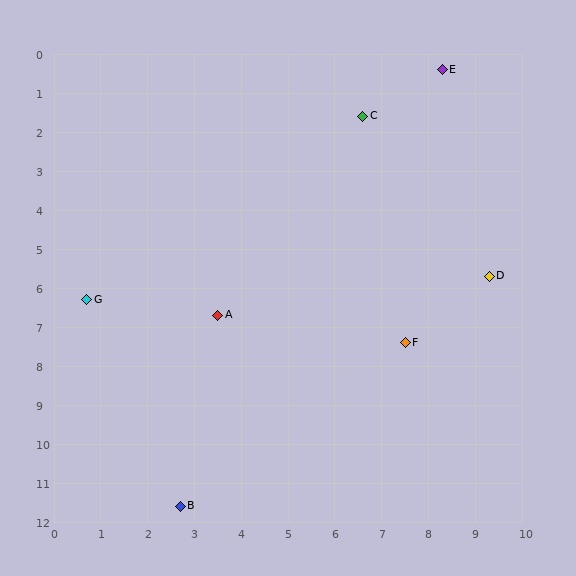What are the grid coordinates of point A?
Point A is at approximately (3.5, 6.7).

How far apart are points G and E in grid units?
Points G and E are about 9.6 grid units apart.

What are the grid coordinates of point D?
Point D is at approximately (9.3, 5.7).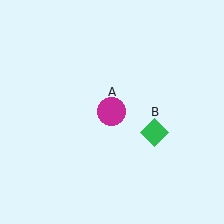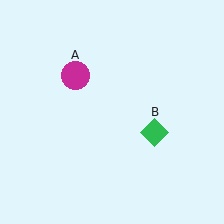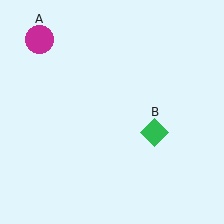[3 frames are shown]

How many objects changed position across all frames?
1 object changed position: magenta circle (object A).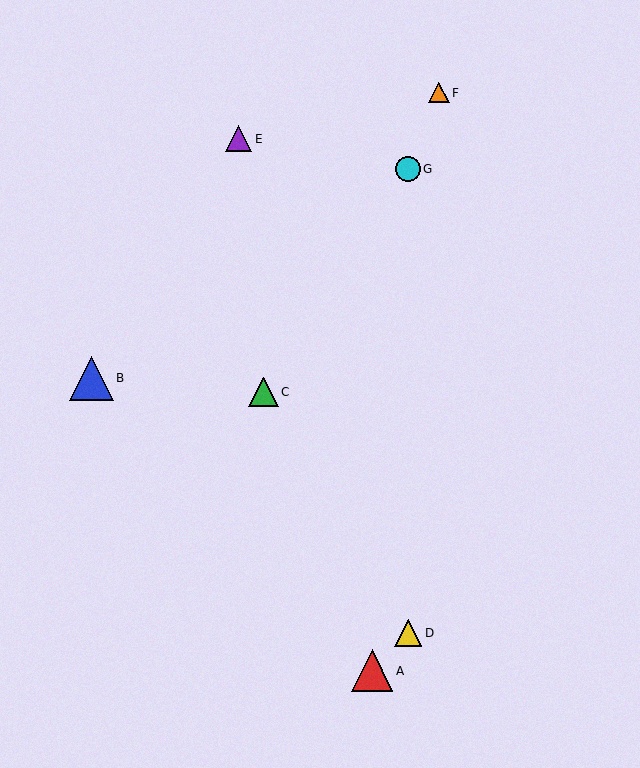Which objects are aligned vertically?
Objects D, G are aligned vertically.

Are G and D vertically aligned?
Yes, both are at x≈408.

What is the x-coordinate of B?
Object B is at x≈91.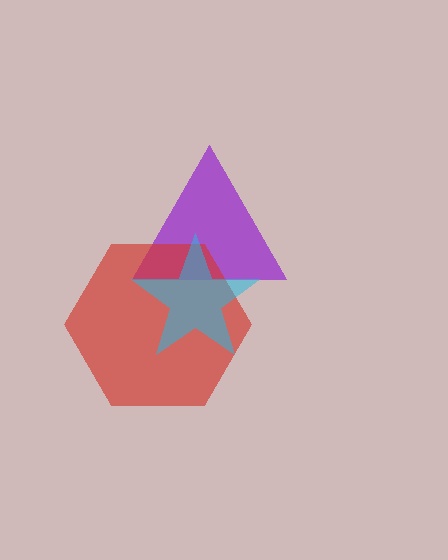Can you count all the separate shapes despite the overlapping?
Yes, there are 3 separate shapes.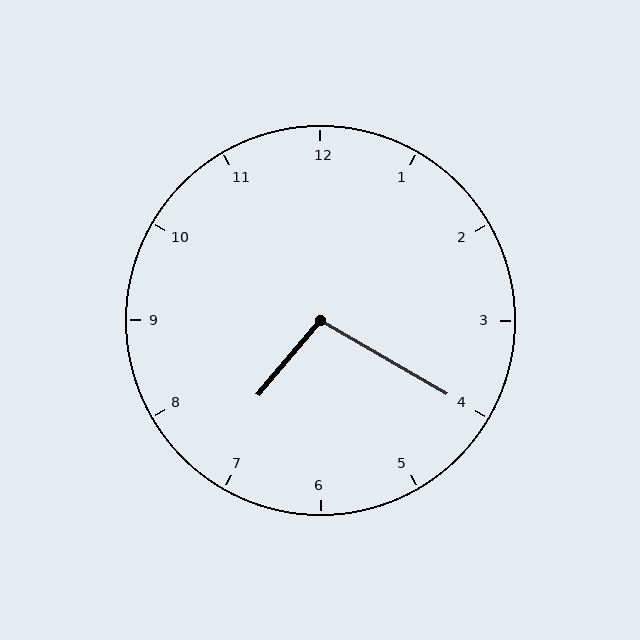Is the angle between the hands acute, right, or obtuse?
It is obtuse.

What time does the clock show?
7:20.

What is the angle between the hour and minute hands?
Approximately 100 degrees.